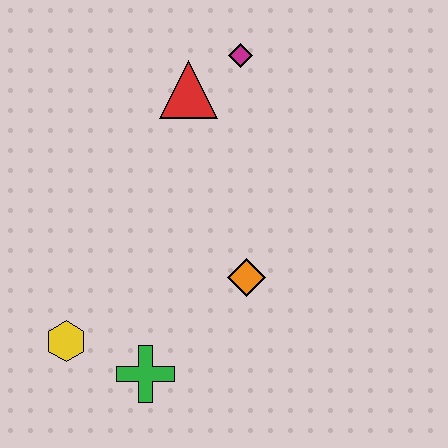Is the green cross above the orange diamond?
No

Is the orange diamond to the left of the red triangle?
No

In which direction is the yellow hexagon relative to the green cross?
The yellow hexagon is to the left of the green cross.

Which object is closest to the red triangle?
The magenta diamond is closest to the red triangle.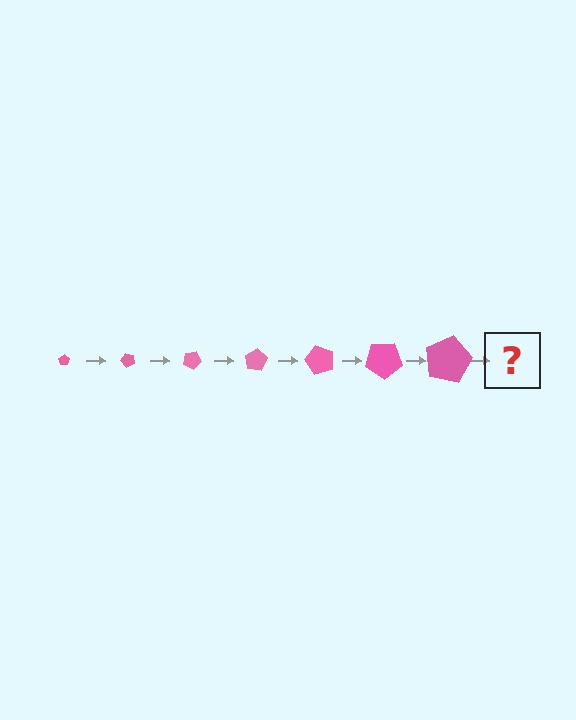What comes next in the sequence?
The next element should be a pentagon, larger than the previous one and rotated 350 degrees from the start.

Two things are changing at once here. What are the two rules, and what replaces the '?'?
The two rules are that the pentagon grows larger each step and it rotates 50 degrees each step. The '?' should be a pentagon, larger than the previous one and rotated 350 degrees from the start.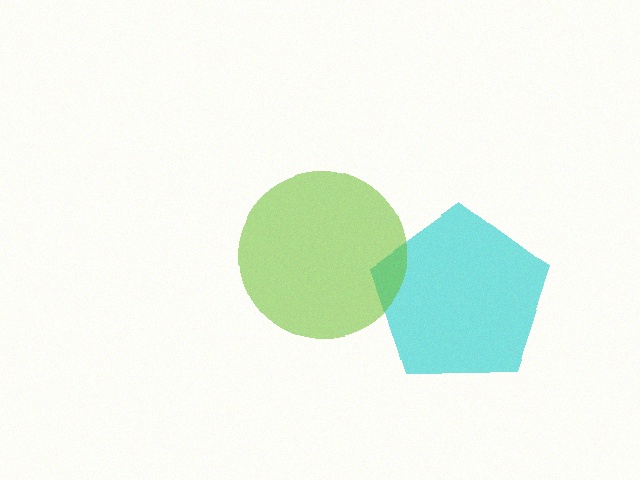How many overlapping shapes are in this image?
There are 2 overlapping shapes in the image.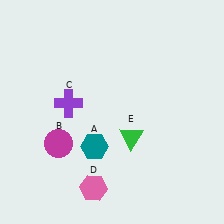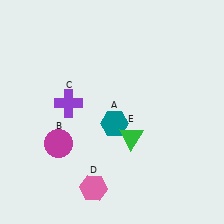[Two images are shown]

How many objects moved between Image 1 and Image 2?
1 object moved between the two images.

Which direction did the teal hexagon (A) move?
The teal hexagon (A) moved up.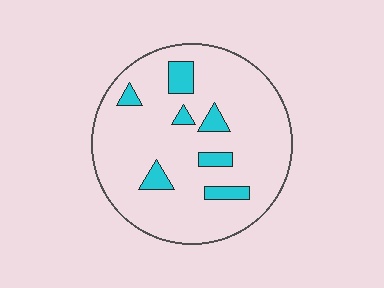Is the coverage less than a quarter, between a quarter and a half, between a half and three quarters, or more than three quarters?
Less than a quarter.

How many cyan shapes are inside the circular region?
7.